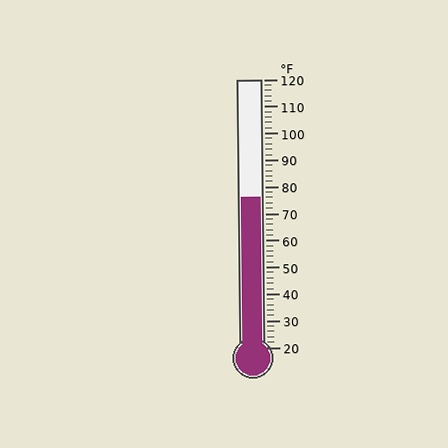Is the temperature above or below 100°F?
The temperature is below 100°F.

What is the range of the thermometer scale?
The thermometer scale ranges from 20°F to 120°F.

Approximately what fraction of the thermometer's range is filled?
The thermometer is filled to approximately 55% of its range.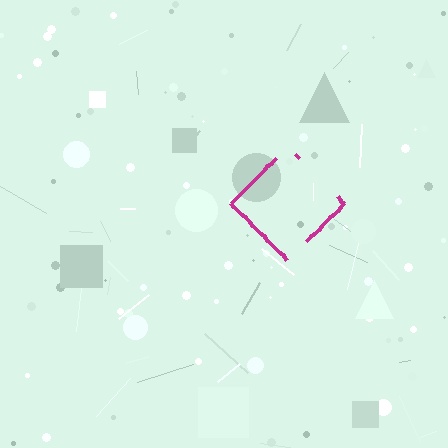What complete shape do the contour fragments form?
The contour fragments form a diamond.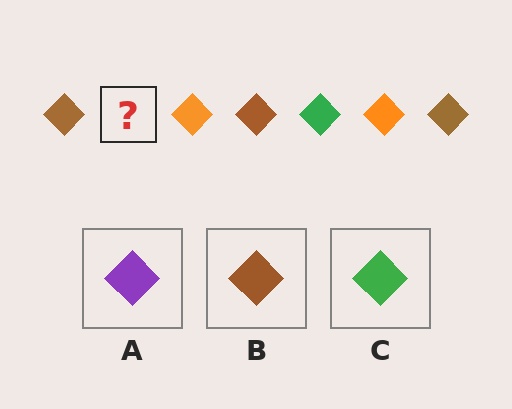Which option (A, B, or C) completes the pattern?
C.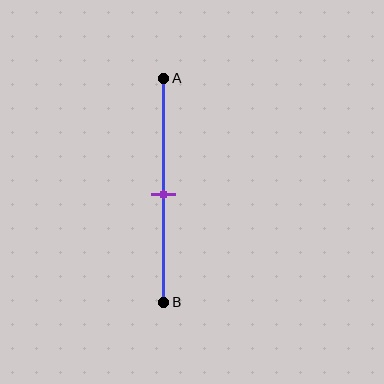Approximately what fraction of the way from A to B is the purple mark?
The purple mark is approximately 50% of the way from A to B.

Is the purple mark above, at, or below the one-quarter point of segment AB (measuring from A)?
The purple mark is below the one-quarter point of segment AB.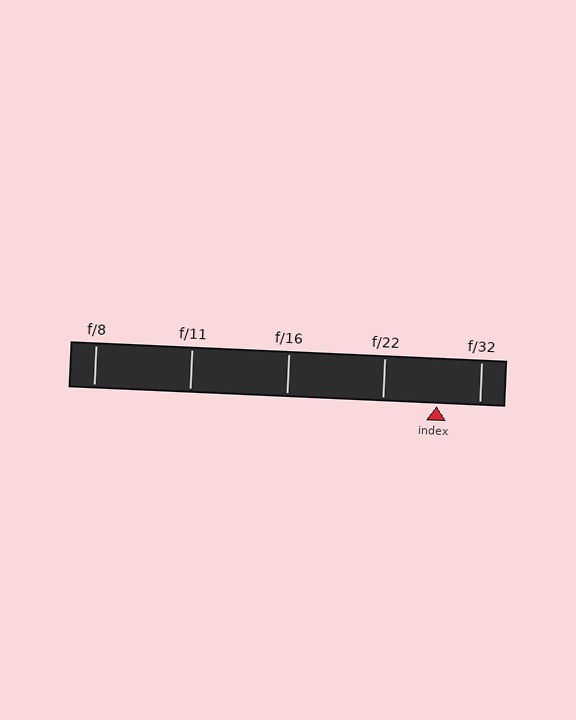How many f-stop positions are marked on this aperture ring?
There are 5 f-stop positions marked.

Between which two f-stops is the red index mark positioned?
The index mark is between f/22 and f/32.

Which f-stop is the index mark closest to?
The index mark is closest to f/32.